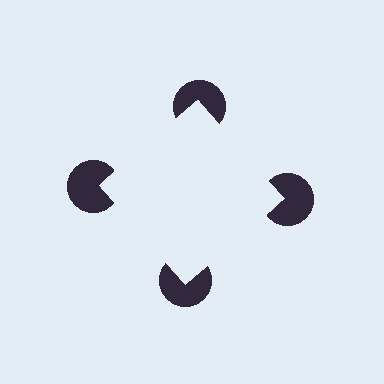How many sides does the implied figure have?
4 sides.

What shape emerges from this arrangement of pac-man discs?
An illusory square — its edges are inferred from the aligned wedge cuts in the pac-man discs, not physically drawn.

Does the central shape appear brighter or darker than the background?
It typically appears slightly brighter than the background, even though no actual brightness change is drawn.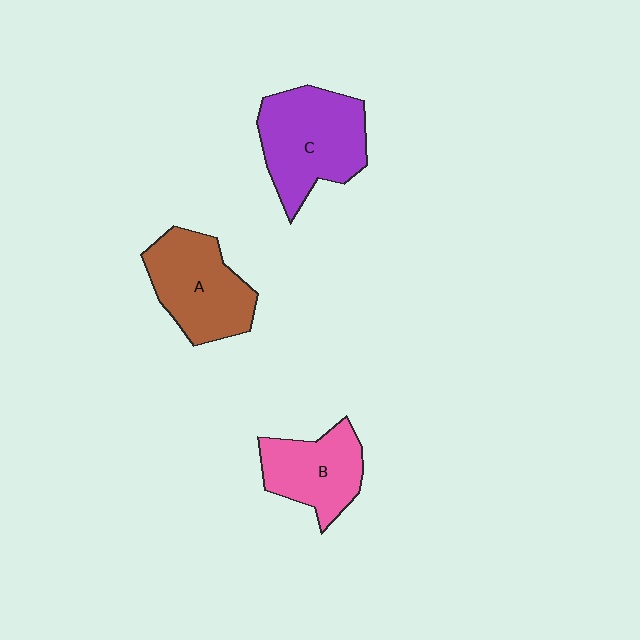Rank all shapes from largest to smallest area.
From largest to smallest: C (purple), A (brown), B (pink).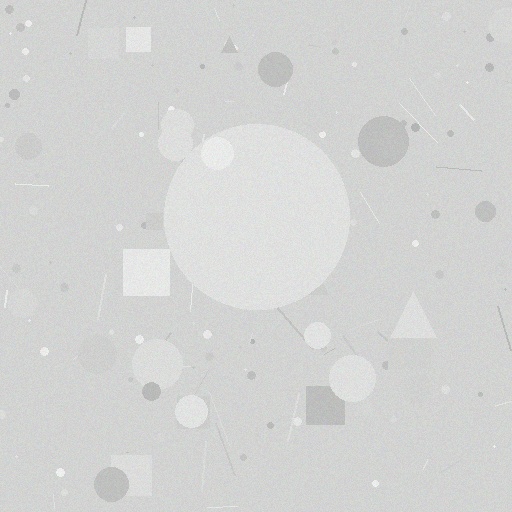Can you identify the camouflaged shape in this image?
The camouflaged shape is a circle.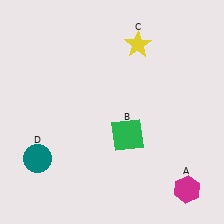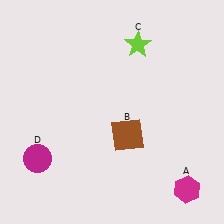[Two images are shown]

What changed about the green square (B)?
In Image 1, B is green. In Image 2, it changed to brown.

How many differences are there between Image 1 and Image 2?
There are 3 differences between the two images.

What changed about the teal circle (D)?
In Image 1, D is teal. In Image 2, it changed to magenta.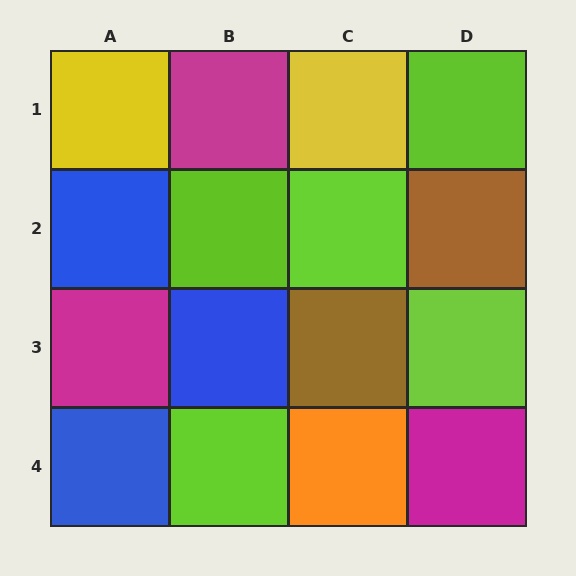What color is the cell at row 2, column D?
Brown.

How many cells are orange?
1 cell is orange.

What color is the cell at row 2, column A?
Blue.